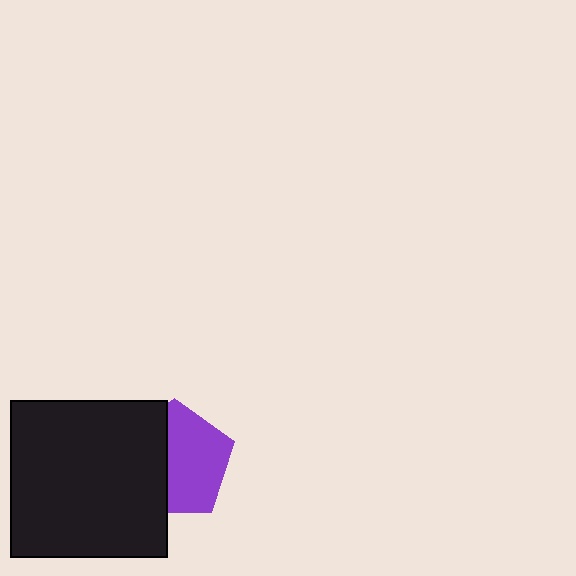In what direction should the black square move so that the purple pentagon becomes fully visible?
The black square should move left. That is the shortest direction to clear the overlap and leave the purple pentagon fully visible.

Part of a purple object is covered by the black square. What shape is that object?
It is a pentagon.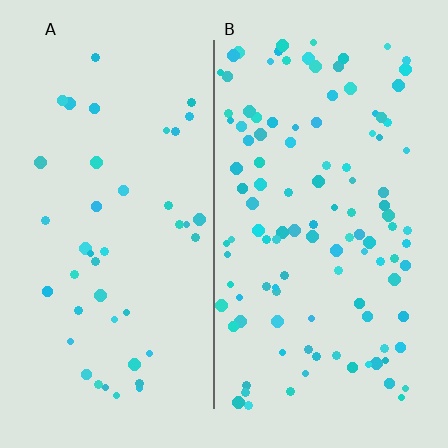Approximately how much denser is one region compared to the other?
Approximately 2.6× — region B over region A.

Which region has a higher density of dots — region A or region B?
B (the right).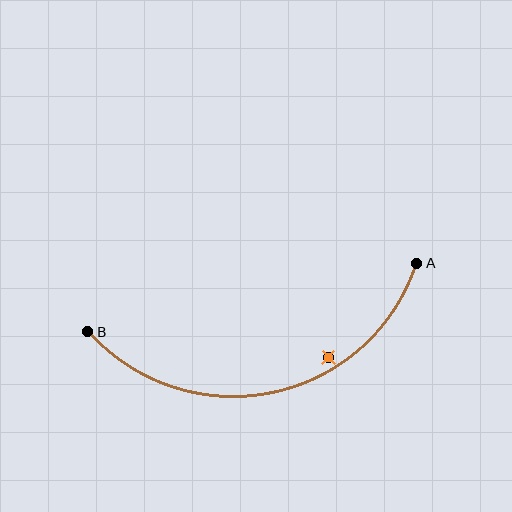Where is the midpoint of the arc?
The arc midpoint is the point on the curve farthest from the straight line joining A and B. It sits below that line.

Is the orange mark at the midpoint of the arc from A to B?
No — the orange mark does not lie on the arc at all. It sits slightly inside the curve.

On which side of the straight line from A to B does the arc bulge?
The arc bulges below the straight line connecting A and B.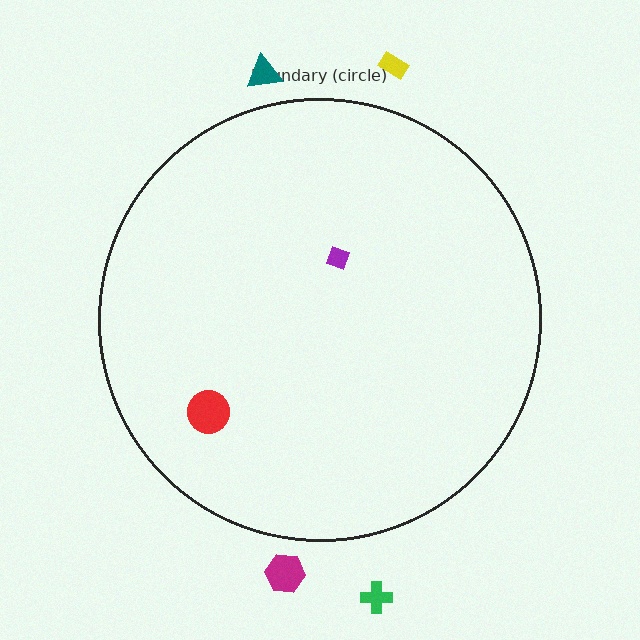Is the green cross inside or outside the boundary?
Outside.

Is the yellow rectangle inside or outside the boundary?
Outside.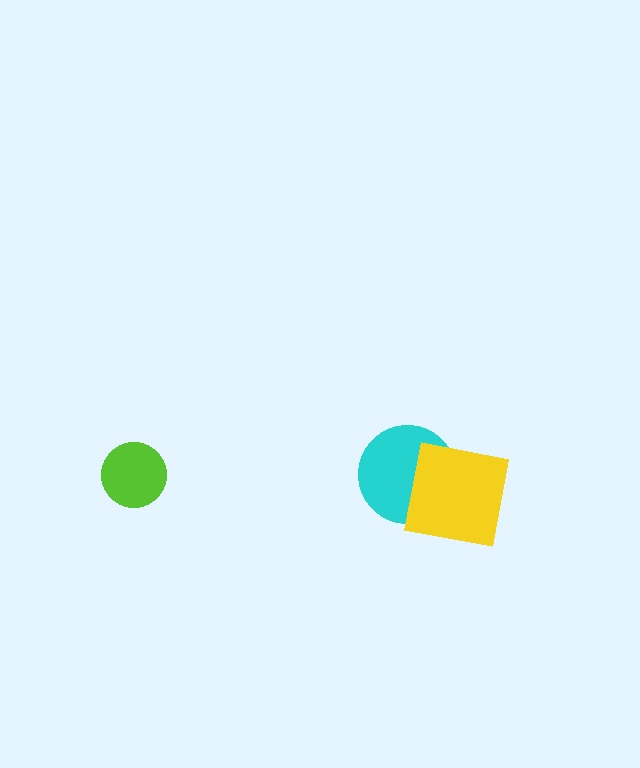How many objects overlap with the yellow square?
1 object overlaps with the yellow square.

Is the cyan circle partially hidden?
Yes, it is partially covered by another shape.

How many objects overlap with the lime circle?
0 objects overlap with the lime circle.